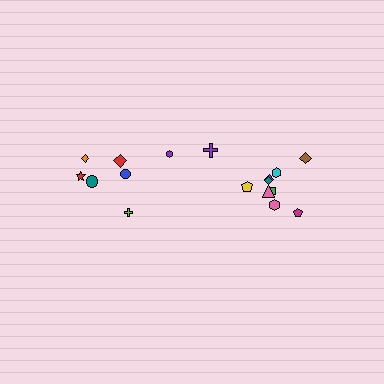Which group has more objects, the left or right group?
The right group.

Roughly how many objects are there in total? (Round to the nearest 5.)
Roughly 15 objects in total.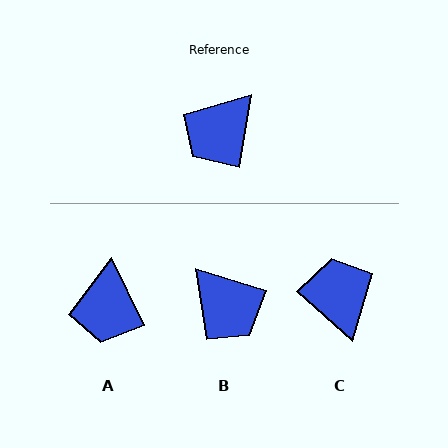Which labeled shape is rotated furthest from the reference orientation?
C, about 123 degrees away.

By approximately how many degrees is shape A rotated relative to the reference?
Approximately 36 degrees counter-clockwise.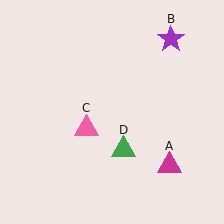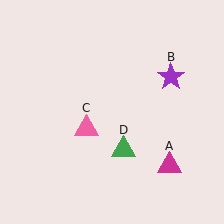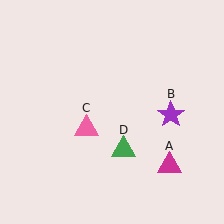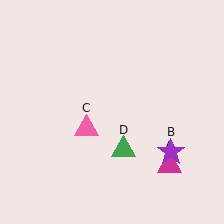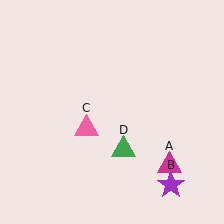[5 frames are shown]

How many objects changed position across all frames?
1 object changed position: purple star (object B).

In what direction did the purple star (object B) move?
The purple star (object B) moved down.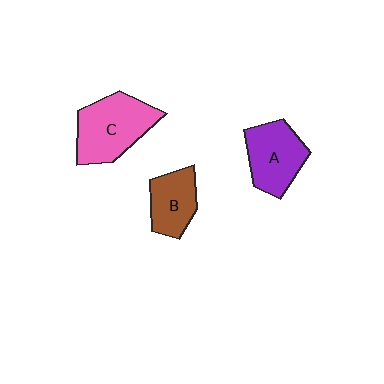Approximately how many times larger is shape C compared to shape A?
Approximately 1.2 times.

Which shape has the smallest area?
Shape B (brown).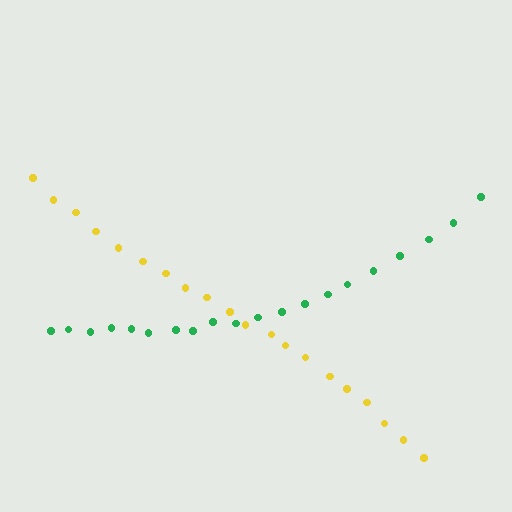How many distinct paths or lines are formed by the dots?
There are 2 distinct paths.